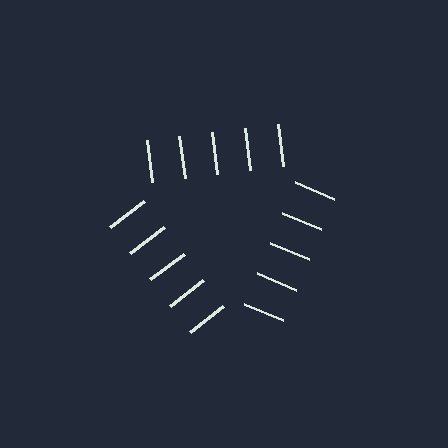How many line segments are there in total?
15 — 5 along each of the 3 edges.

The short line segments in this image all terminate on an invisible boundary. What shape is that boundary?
An illusory triangle — the line segments terminate on its edges but no continuous stroke is drawn.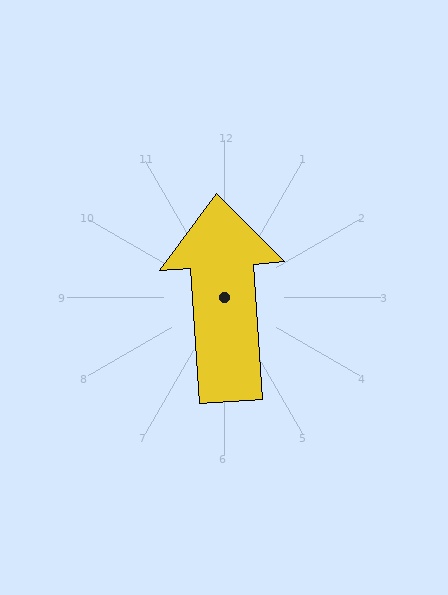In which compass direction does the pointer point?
North.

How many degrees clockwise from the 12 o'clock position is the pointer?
Approximately 356 degrees.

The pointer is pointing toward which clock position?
Roughly 12 o'clock.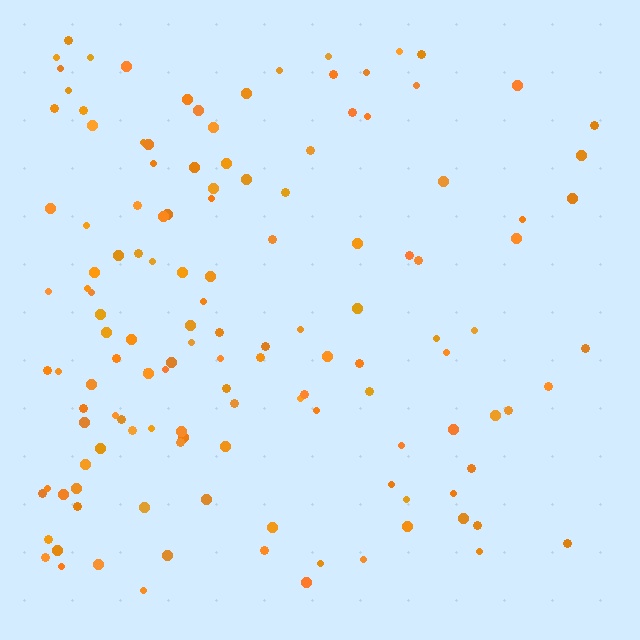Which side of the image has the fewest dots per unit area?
The right.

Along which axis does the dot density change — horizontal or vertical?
Horizontal.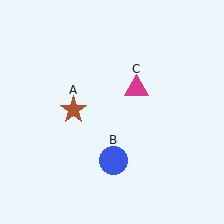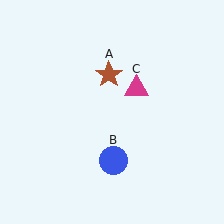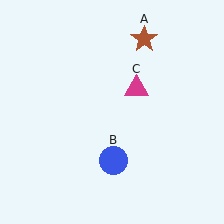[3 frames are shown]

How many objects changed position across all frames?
1 object changed position: brown star (object A).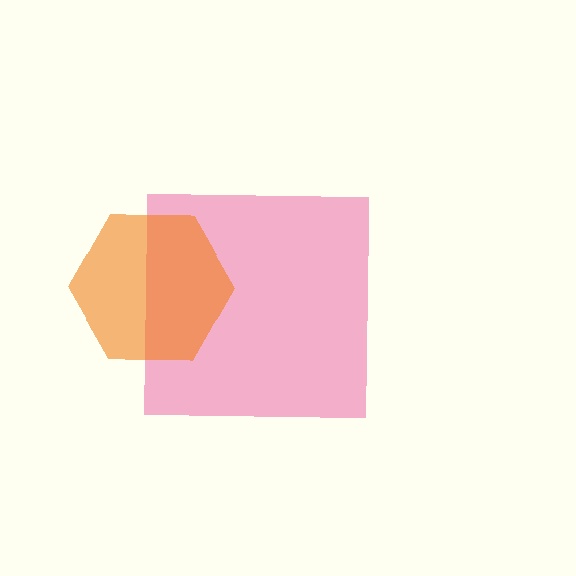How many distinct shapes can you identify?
There are 2 distinct shapes: a pink square, an orange hexagon.